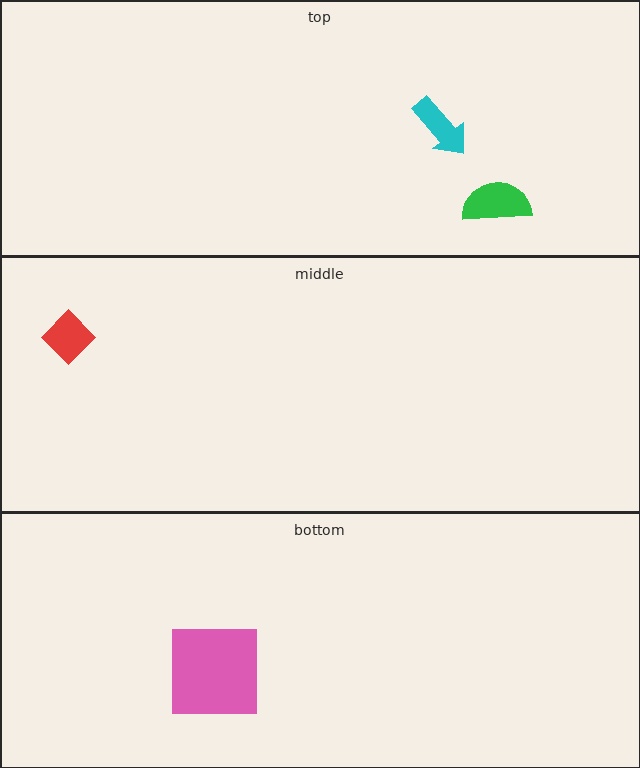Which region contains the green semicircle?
The top region.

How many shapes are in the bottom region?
1.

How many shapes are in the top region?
2.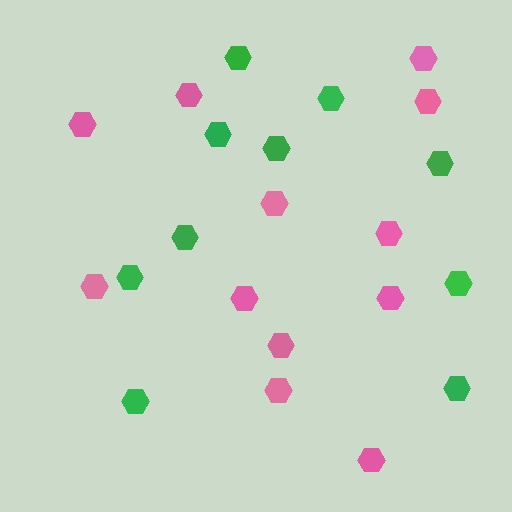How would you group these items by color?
There are 2 groups: one group of green hexagons (10) and one group of pink hexagons (12).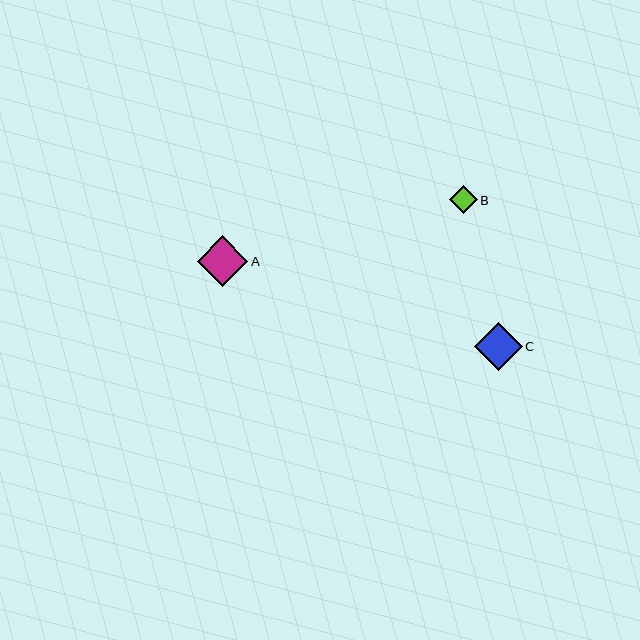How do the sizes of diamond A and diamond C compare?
Diamond A and diamond C are approximately the same size.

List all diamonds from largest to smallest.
From largest to smallest: A, C, B.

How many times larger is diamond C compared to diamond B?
Diamond C is approximately 1.7 times the size of diamond B.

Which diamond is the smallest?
Diamond B is the smallest with a size of approximately 28 pixels.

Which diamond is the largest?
Diamond A is the largest with a size of approximately 51 pixels.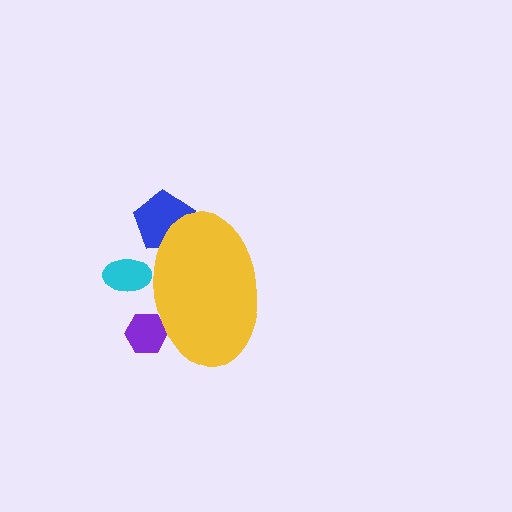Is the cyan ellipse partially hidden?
Yes, the cyan ellipse is partially hidden behind the yellow ellipse.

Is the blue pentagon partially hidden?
Yes, the blue pentagon is partially hidden behind the yellow ellipse.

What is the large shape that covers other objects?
A yellow ellipse.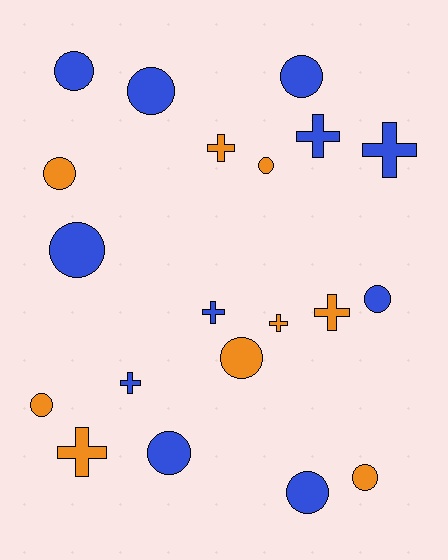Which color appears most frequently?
Blue, with 11 objects.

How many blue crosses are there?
There are 4 blue crosses.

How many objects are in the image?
There are 20 objects.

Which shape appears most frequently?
Circle, with 12 objects.